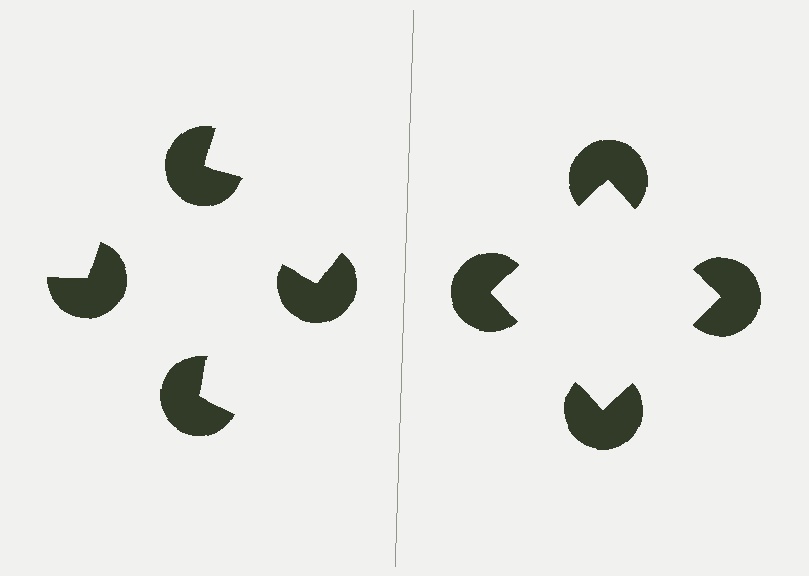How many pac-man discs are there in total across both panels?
8 — 4 on each side.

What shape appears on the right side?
An illusory square.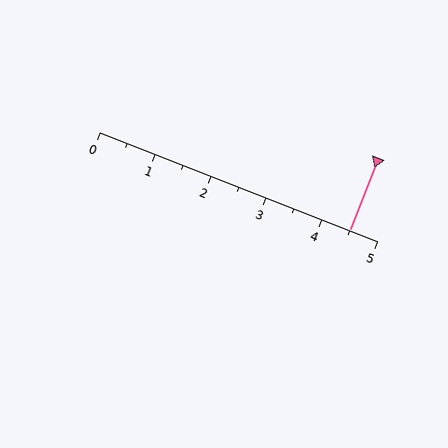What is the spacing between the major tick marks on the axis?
The major ticks are spaced 1 apart.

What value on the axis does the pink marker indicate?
The marker indicates approximately 4.5.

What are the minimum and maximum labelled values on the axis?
The axis runs from 0 to 5.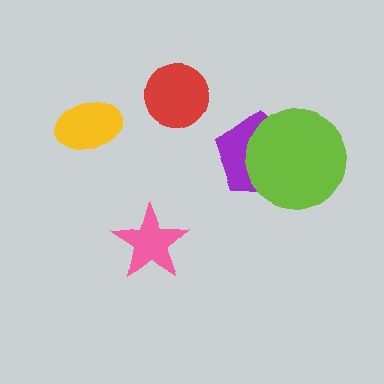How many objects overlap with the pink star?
0 objects overlap with the pink star.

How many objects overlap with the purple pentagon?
1 object overlaps with the purple pentagon.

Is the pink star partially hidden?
No, no other shape covers it.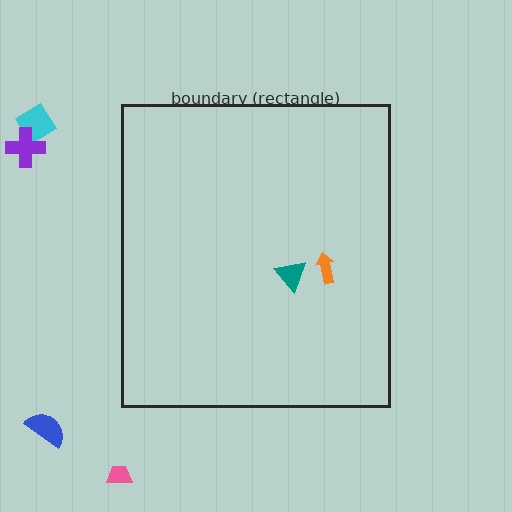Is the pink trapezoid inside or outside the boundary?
Outside.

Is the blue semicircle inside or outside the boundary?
Outside.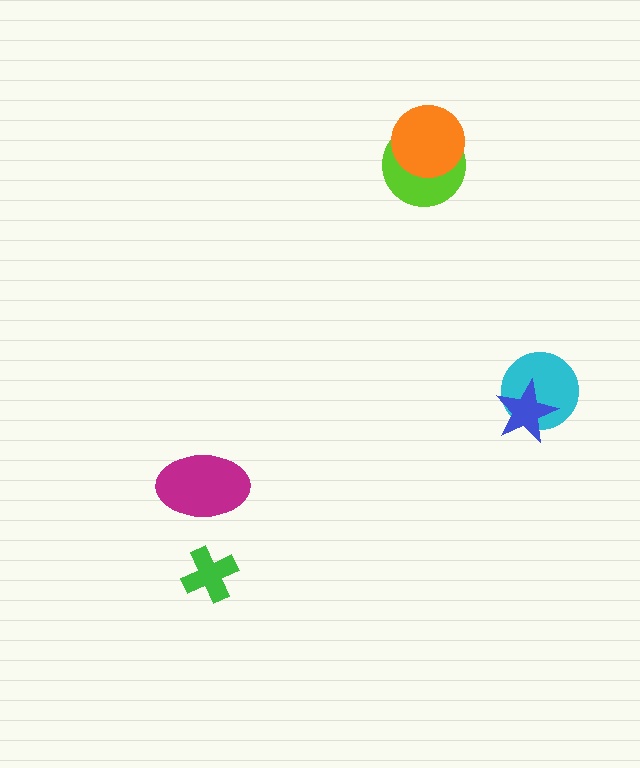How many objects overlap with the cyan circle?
1 object overlaps with the cyan circle.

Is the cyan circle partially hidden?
Yes, it is partially covered by another shape.